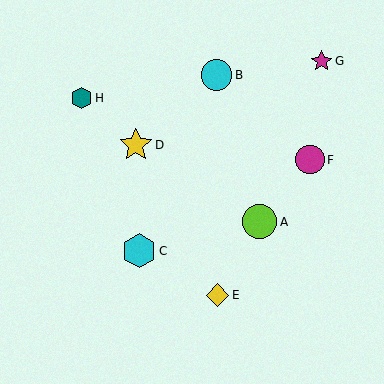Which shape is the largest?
The lime circle (labeled A) is the largest.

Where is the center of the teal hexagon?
The center of the teal hexagon is at (82, 98).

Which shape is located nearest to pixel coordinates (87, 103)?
The teal hexagon (labeled H) at (82, 98) is nearest to that location.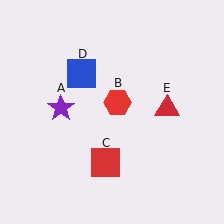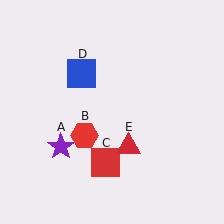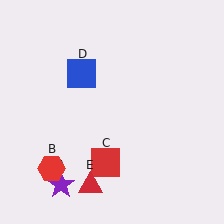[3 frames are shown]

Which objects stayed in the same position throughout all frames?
Red square (object C) and blue square (object D) remained stationary.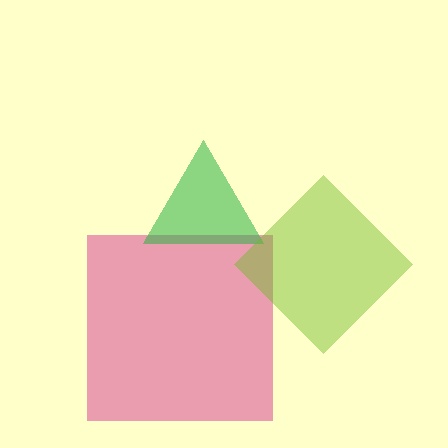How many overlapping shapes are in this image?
There are 3 overlapping shapes in the image.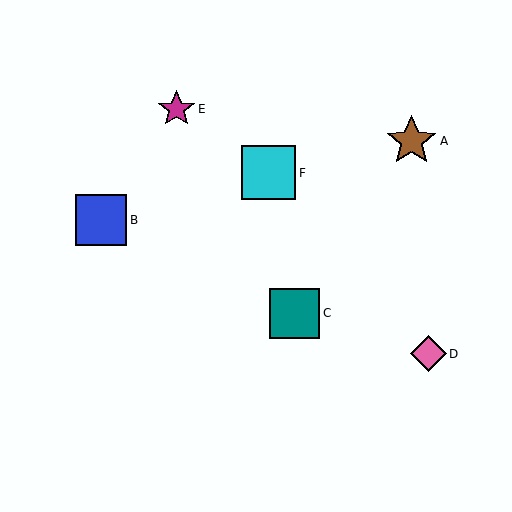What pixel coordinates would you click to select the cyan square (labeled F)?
Click at (268, 173) to select the cyan square F.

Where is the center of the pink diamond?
The center of the pink diamond is at (428, 354).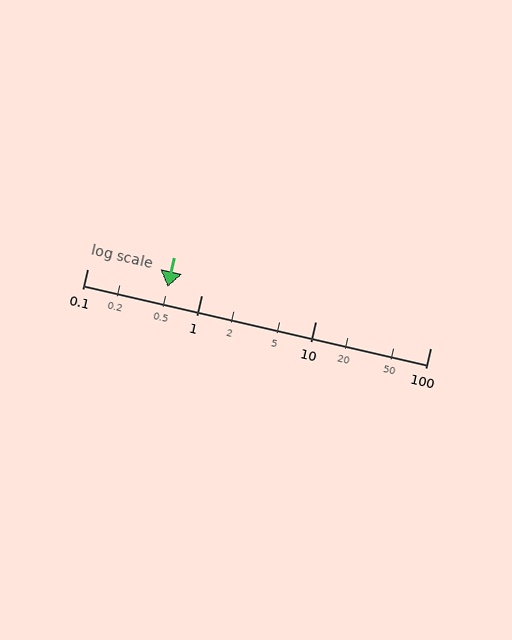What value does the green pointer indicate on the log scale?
The pointer indicates approximately 0.5.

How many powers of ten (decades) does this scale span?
The scale spans 3 decades, from 0.1 to 100.